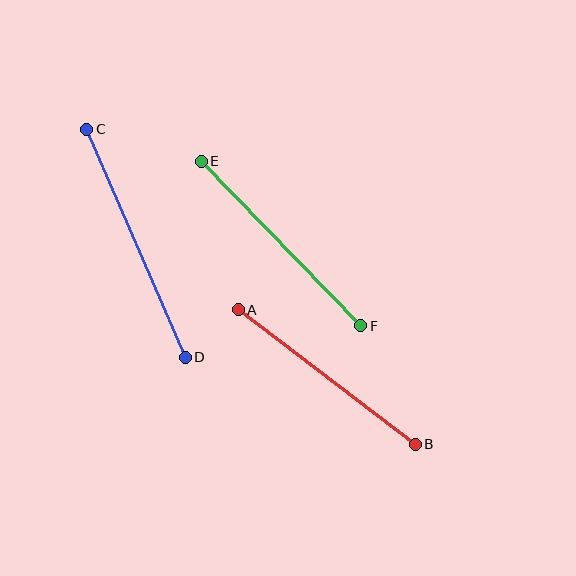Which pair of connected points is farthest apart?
Points C and D are farthest apart.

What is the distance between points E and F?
The distance is approximately 229 pixels.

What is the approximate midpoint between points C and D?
The midpoint is at approximately (136, 243) pixels.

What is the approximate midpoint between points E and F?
The midpoint is at approximately (281, 243) pixels.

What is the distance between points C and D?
The distance is approximately 248 pixels.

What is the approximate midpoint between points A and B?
The midpoint is at approximately (327, 377) pixels.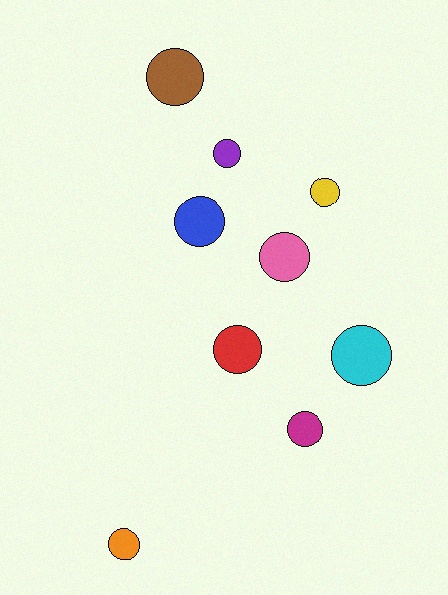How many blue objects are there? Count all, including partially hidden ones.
There is 1 blue object.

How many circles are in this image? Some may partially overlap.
There are 9 circles.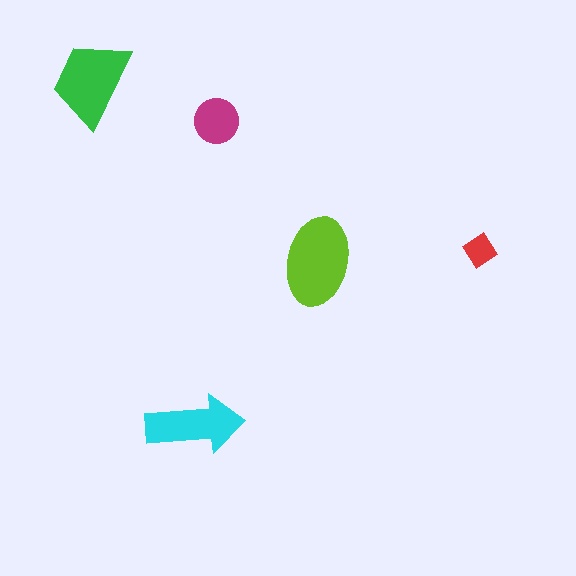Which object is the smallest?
The red diamond.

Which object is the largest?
The lime ellipse.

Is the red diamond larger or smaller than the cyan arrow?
Smaller.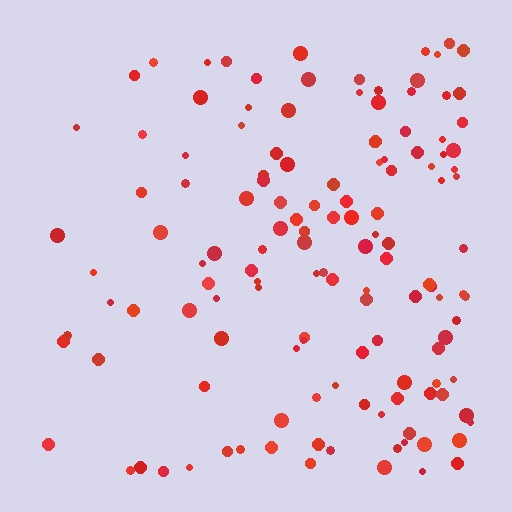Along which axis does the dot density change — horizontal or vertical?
Horizontal.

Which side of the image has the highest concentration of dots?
The right.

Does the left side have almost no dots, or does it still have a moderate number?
Still a moderate number, just noticeably fewer than the right.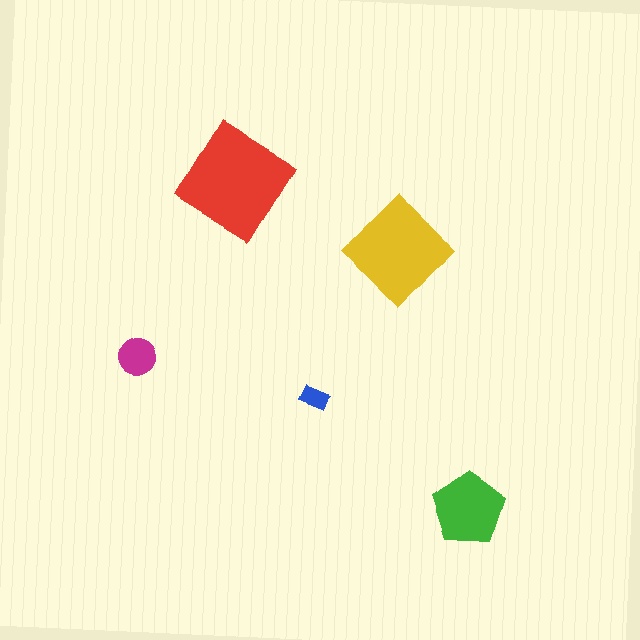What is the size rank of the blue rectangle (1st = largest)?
5th.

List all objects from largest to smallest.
The red diamond, the yellow diamond, the green pentagon, the magenta circle, the blue rectangle.